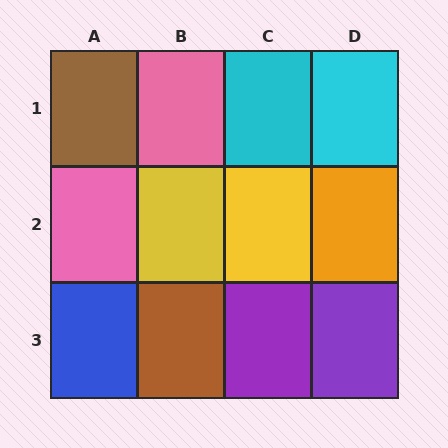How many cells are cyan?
2 cells are cyan.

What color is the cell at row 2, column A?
Pink.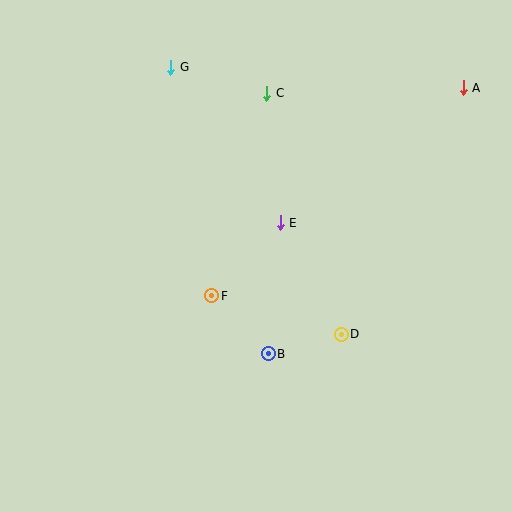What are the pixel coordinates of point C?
Point C is at (267, 93).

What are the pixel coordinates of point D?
Point D is at (341, 334).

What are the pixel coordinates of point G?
Point G is at (171, 67).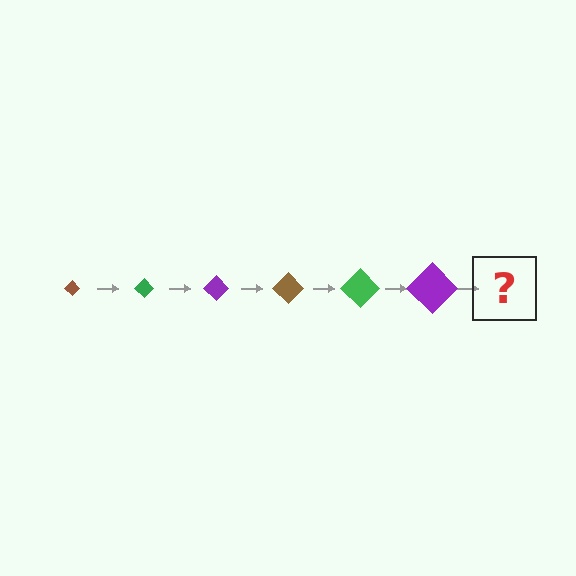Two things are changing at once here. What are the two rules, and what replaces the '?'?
The two rules are that the diamond grows larger each step and the color cycles through brown, green, and purple. The '?' should be a brown diamond, larger than the previous one.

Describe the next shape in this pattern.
It should be a brown diamond, larger than the previous one.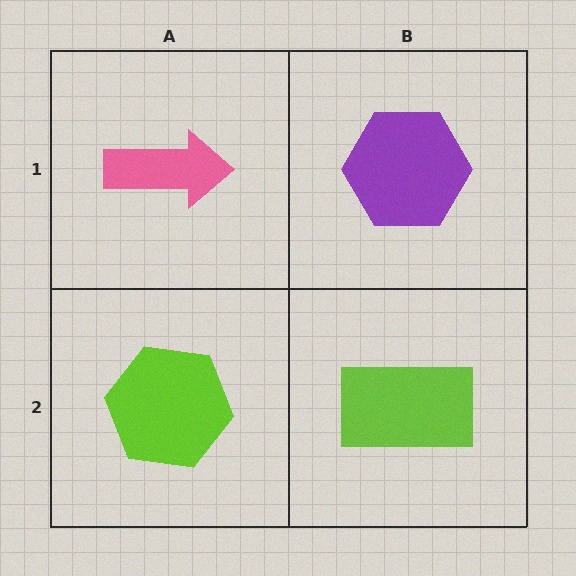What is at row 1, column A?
A pink arrow.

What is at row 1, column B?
A purple hexagon.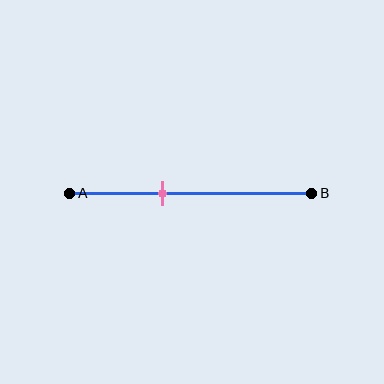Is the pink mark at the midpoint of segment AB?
No, the mark is at about 40% from A, not at the 50% midpoint.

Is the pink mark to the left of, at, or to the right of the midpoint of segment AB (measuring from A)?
The pink mark is to the left of the midpoint of segment AB.